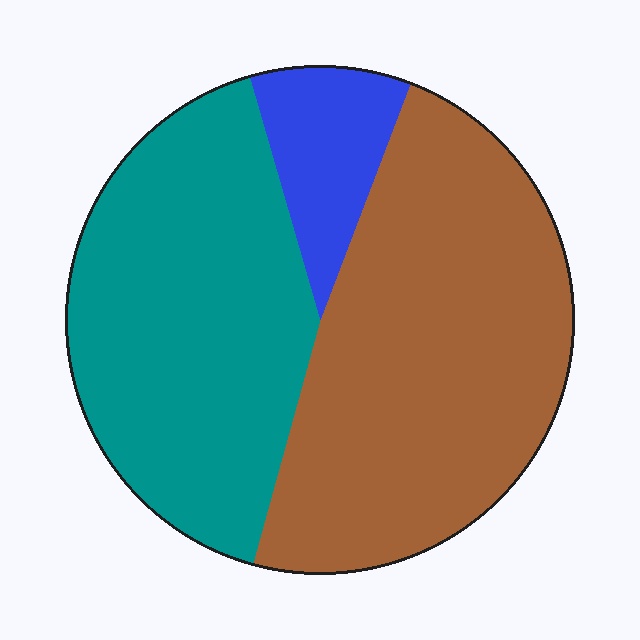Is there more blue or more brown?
Brown.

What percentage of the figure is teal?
Teal covers about 40% of the figure.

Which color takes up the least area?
Blue, at roughly 10%.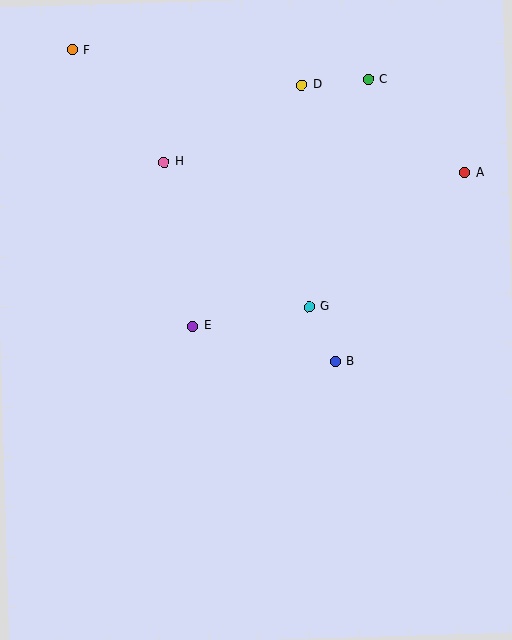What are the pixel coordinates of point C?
Point C is at (369, 79).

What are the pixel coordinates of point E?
Point E is at (193, 326).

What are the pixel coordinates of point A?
Point A is at (465, 172).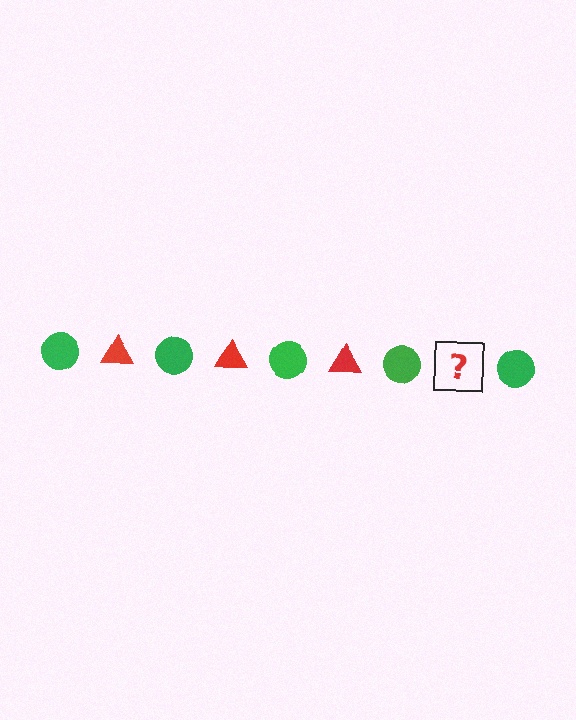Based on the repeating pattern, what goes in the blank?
The blank should be a red triangle.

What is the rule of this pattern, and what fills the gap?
The rule is that the pattern alternates between green circle and red triangle. The gap should be filled with a red triangle.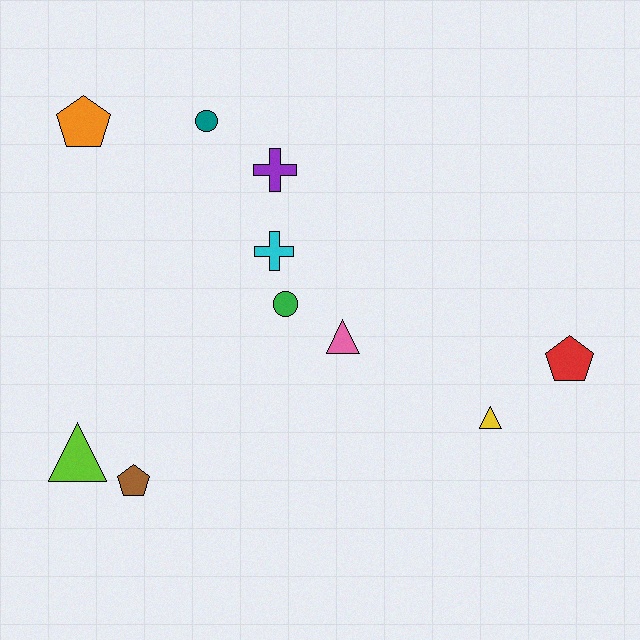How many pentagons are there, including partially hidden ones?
There are 3 pentagons.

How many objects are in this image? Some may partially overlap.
There are 10 objects.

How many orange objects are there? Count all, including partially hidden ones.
There is 1 orange object.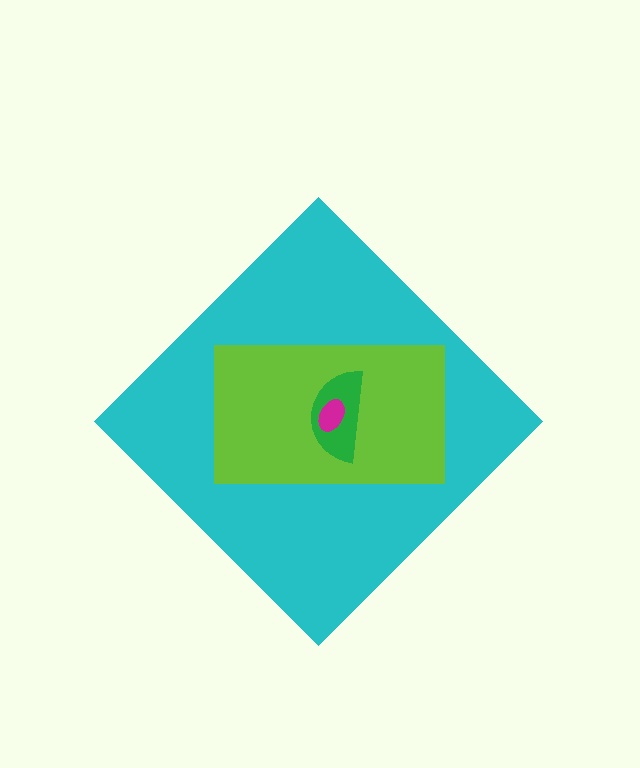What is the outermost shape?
The cyan diamond.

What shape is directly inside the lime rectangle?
The green semicircle.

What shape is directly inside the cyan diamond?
The lime rectangle.